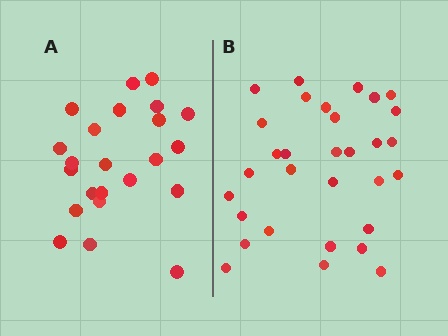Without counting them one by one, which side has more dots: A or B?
Region B (the right region) has more dots.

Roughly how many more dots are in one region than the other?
Region B has roughly 8 or so more dots than region A.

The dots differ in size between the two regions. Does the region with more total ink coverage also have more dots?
No. Region A has more total ink coverage because its dots are larger, but region B actually contains more individual dots. Total area can be misleading — the number of items is what matters here.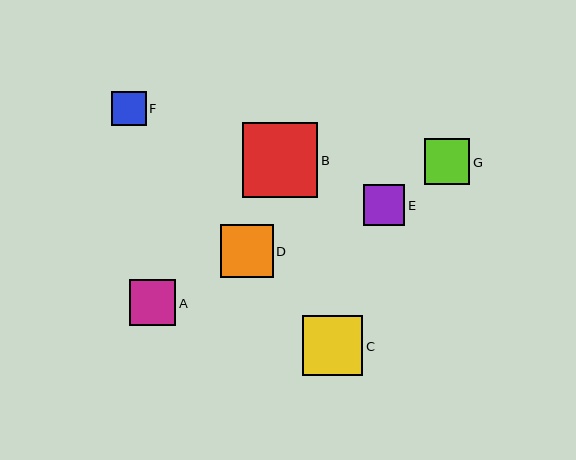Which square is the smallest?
Square F is the smallest with a size of approximately 35 pixels.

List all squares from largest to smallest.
From largest to smallest: B, C, D, A, G, E, F.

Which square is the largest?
Square B is the largest with a size of approximately 75 pixels.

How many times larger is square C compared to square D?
Square C is approximately 1.1 times the size of square D.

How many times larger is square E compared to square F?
Square E is approximately 1.2 times the size of square F.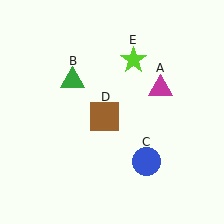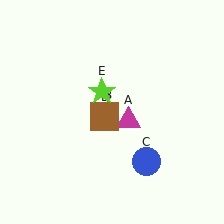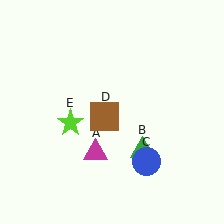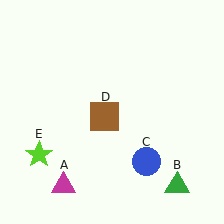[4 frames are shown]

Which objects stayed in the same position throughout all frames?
Blue circle (object C) and brown square (object D) remained stationary.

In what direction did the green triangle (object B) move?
The green triangle (object B) moved down and to the right.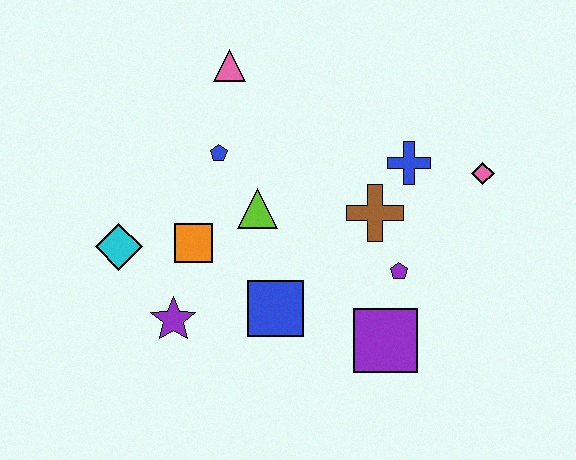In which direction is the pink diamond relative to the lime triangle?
The pink diamond is to the right of the lime triangle.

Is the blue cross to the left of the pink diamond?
Yes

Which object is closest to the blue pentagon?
The lime triangle is closest to the blue pentagon.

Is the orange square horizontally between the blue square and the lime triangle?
No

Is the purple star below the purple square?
No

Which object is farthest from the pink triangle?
The purple square is farthest from the pink triangle.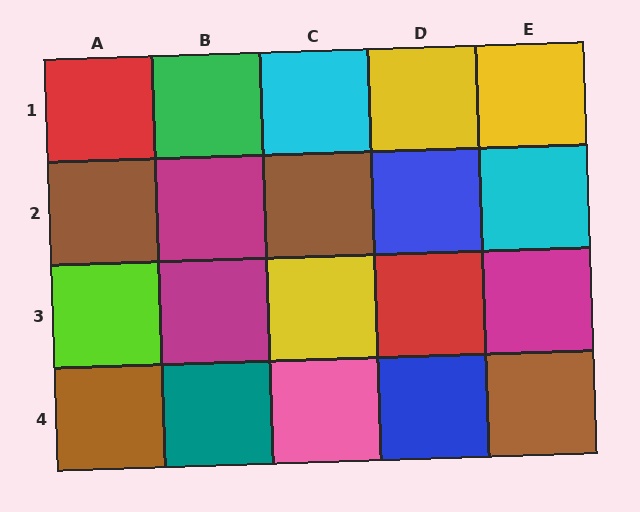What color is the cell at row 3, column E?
Magenta.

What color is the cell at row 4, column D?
Blue.